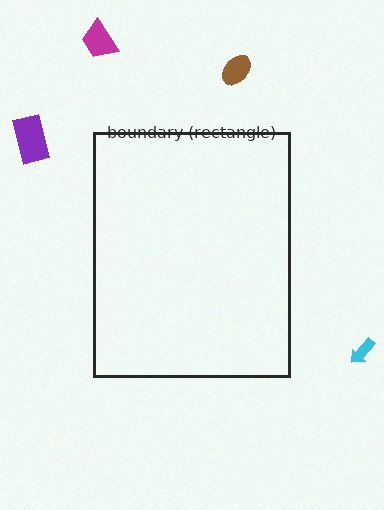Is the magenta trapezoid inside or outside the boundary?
Outside.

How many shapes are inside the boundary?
0 inside, 4 outside.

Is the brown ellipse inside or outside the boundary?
Outside.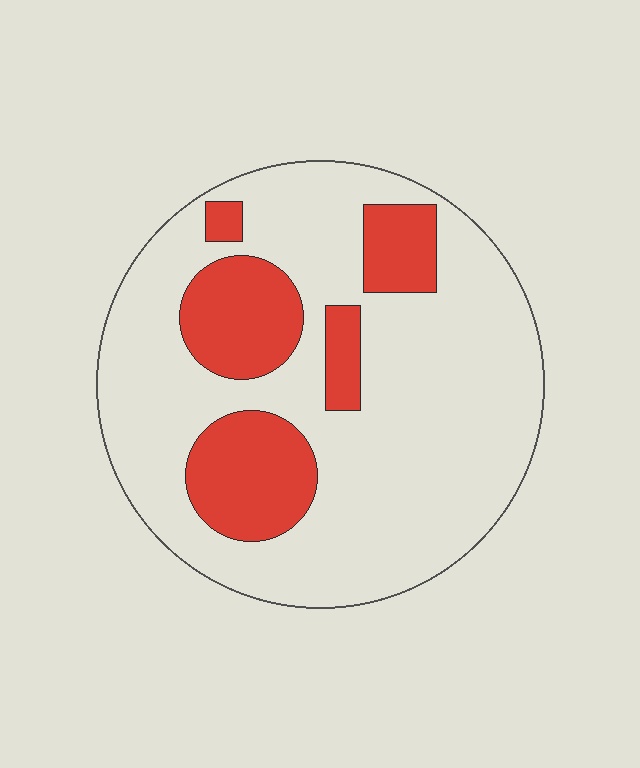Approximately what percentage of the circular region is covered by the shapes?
Approximately 25%.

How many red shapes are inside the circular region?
5.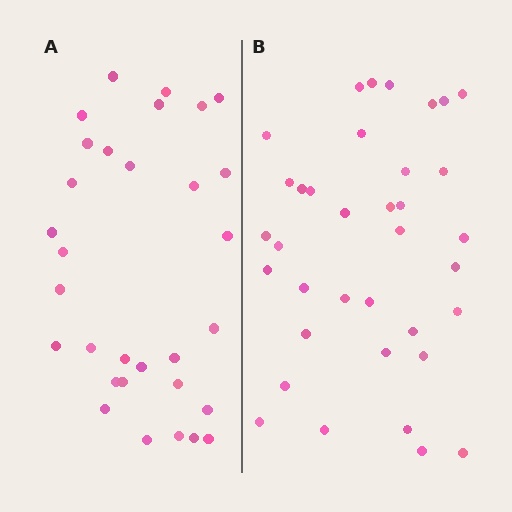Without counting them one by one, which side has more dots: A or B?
Region B (the right region) has more dots.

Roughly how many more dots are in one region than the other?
Region B has about 5 more dots than region A.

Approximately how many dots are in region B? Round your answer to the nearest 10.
About 40 dots. (The exact count is 36, which rounds to 40.)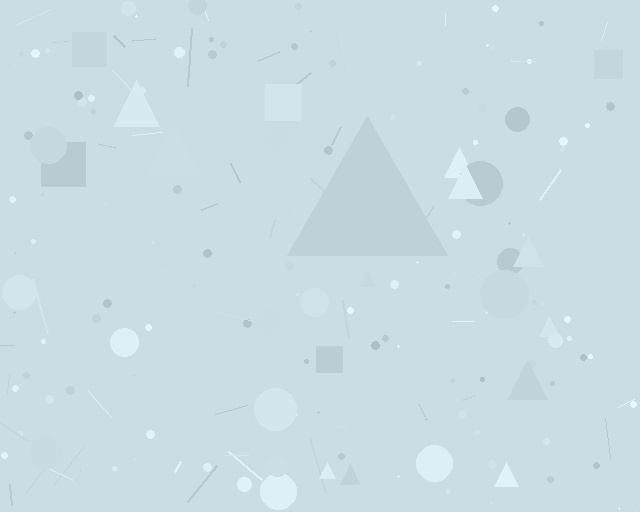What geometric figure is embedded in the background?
A triangle is embedded in the background.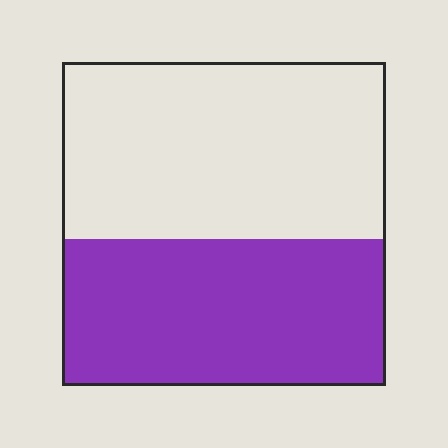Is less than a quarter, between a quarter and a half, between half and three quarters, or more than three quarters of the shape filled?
Between a quarter and a half.